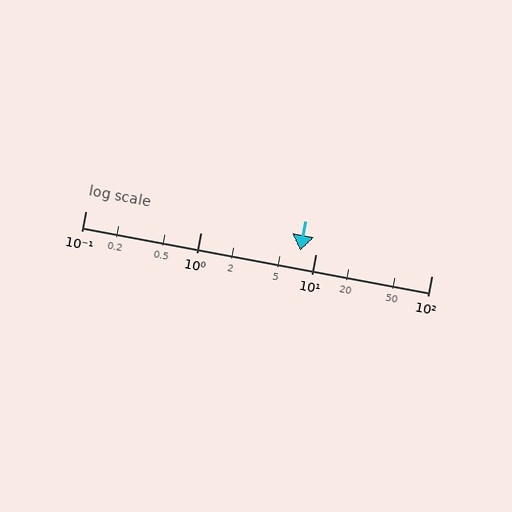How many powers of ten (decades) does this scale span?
The scale spans 3 decades, from 0.1 to 100.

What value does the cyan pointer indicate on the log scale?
The pointer indicates approximately 7.3.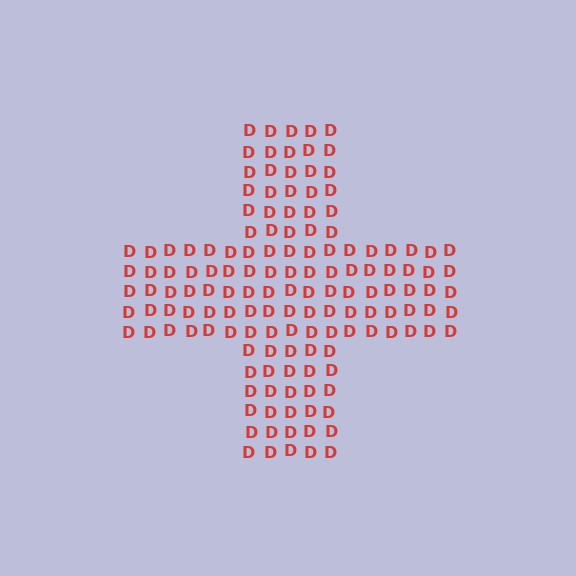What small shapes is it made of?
It is made of small letter D's.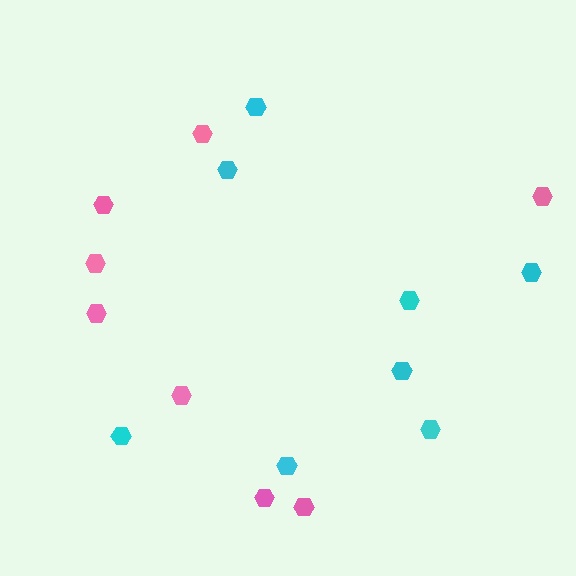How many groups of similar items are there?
There are 2 groups: one group of pink hexagons (8) and one group of cyan hexagons (8).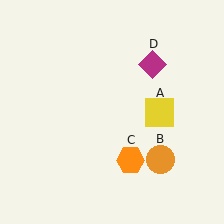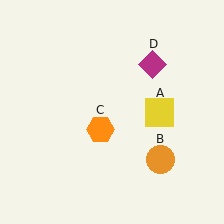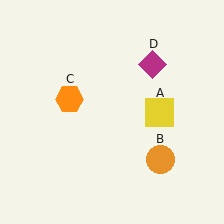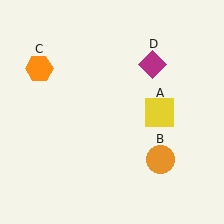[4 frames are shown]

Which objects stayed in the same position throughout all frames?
Yellow square (object A) and orange circle (object B) and magenta diamond (object D) remained stationary.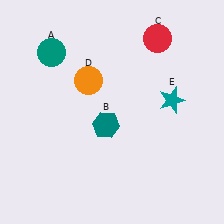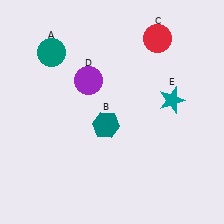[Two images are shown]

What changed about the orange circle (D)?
In Image 1, D is orange. In Image 2, it changed to purple.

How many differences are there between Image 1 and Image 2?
There is 1 difference between the two images.